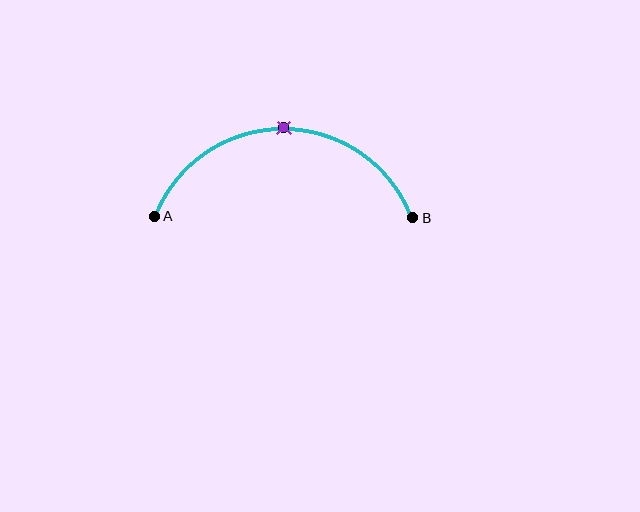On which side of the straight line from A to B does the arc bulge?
The arc bulges above the straight line connecting A and B.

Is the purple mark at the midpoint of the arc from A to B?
Yes. The purple mark lies on the arc at equal arc-length from both A and B — it is the arc midpoint.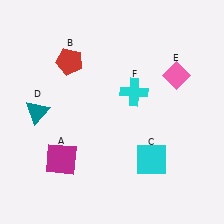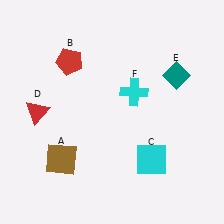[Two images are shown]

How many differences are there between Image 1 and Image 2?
There are 3 differences between the two images.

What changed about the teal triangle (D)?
In Image 1, D is teal. In Image 2, it changed to red.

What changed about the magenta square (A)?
In Image 1, A is magenta. In Image 2, it changed to brown.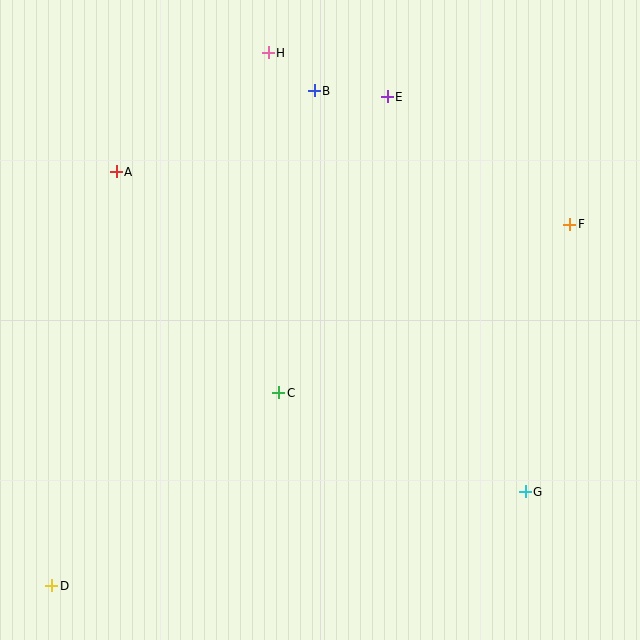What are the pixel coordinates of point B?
Point B is at (314, 91).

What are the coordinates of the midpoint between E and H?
The midpoint between E and H is at (328, 75).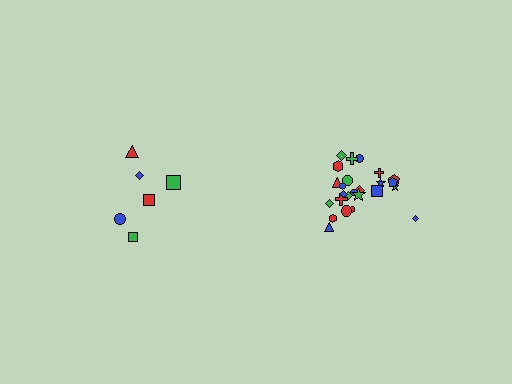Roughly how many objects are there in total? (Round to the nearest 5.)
Roughly 30 objects in total.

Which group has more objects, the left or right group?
The right group.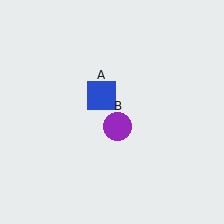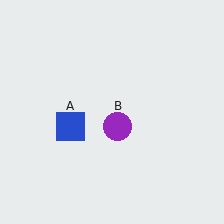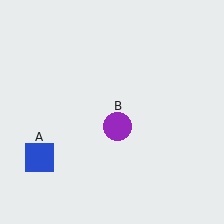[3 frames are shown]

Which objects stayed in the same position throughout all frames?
Purple circle (object B) remained stationary.